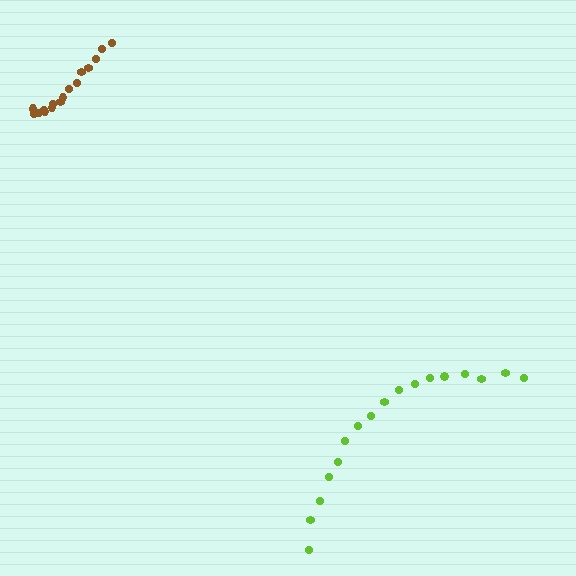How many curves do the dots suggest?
There are 2 distinct paths.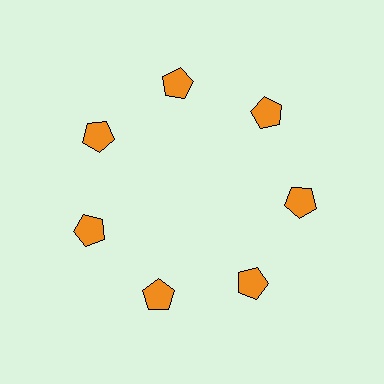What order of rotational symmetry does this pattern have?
This pattern has 7-fold rotational symmetry.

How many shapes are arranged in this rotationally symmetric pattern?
There are 7 shapes, arranged in 7 groups of 1.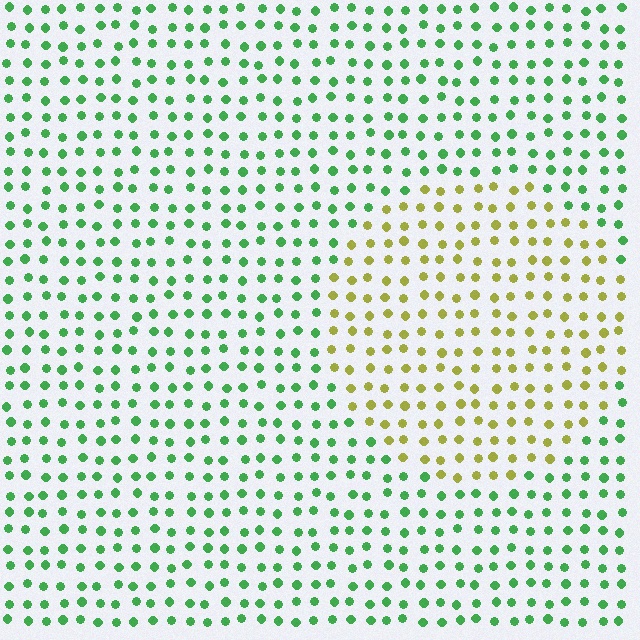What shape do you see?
I see a circle.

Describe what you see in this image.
The image is filled with small green elements in a uniform arrangement. A circle-shaped region is visible where the elements are tinted to a slightly different hue, forming a subtle color boundary.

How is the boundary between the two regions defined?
The boundary is defined purely by a slight shift in hue (about 62 degrees). Spacing, size, and orientation are identical on both sides.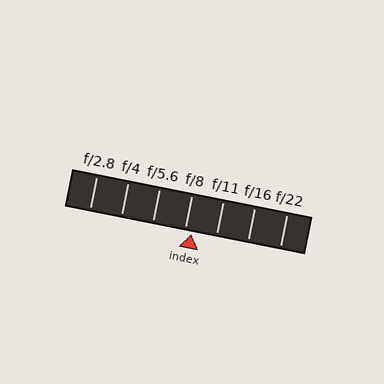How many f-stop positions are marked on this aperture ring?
There are 7 f-stop positions marked.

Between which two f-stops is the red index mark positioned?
The index mark is between f/8 and f/11.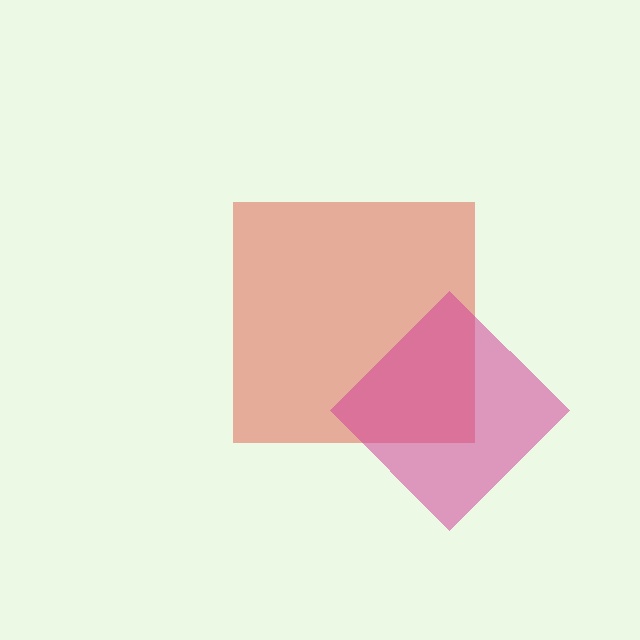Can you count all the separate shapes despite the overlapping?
Yes, there are 2 separate shapes.